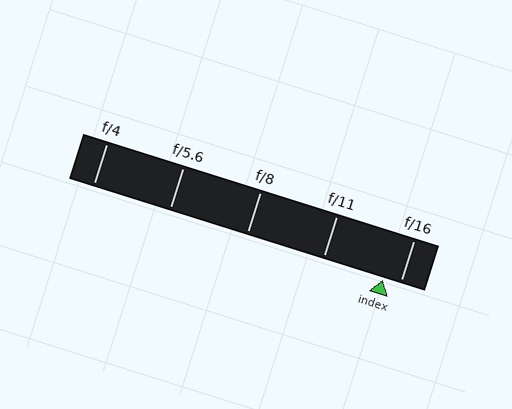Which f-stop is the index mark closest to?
The index mark is closest to f/16.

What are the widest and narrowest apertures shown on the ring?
The widest aperture shown is f/4 and the narrowest is f/16.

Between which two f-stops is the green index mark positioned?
The index mark is between f/11 and f/16.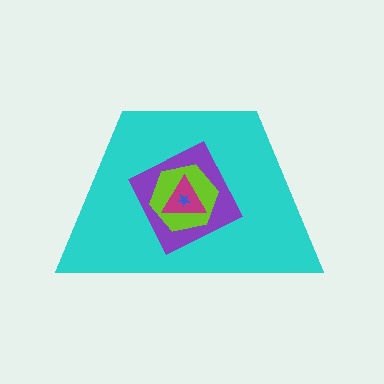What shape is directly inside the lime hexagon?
The magenta triangle.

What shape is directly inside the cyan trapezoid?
The purple diamond.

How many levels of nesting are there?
5.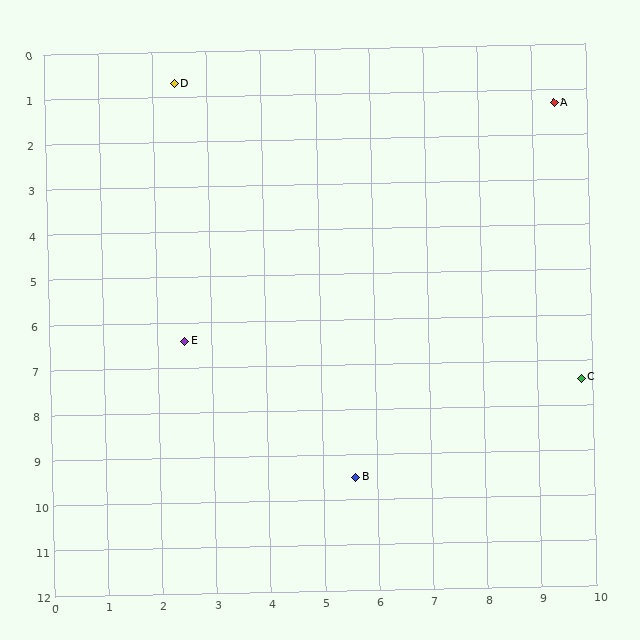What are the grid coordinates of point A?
Point A is at approximately (9.4, 1.3).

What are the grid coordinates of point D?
Point D is at approximately (2.4, 0.7).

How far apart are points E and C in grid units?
Points E and C are about 7.4 grid units apart.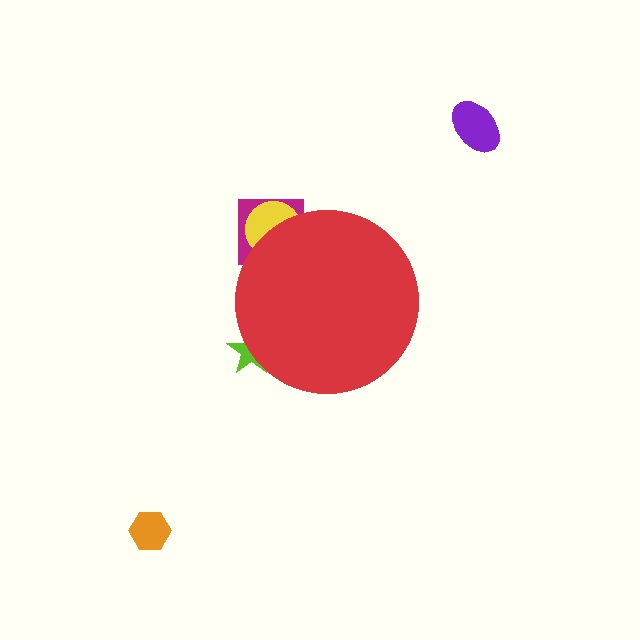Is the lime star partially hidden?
Yes, the lime star is partially hidden behind the red circle.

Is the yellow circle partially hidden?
Yes, the yellow circle is partially hidden behind the red circle.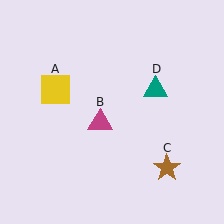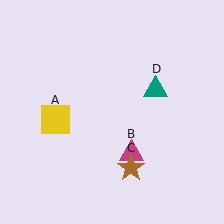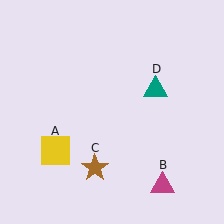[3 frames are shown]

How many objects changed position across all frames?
3 objects changed position: yellow square (object A), magenta triangle (object B), brown star (object C).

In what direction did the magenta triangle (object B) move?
The magenta triangle (object B) moved down and to the right.